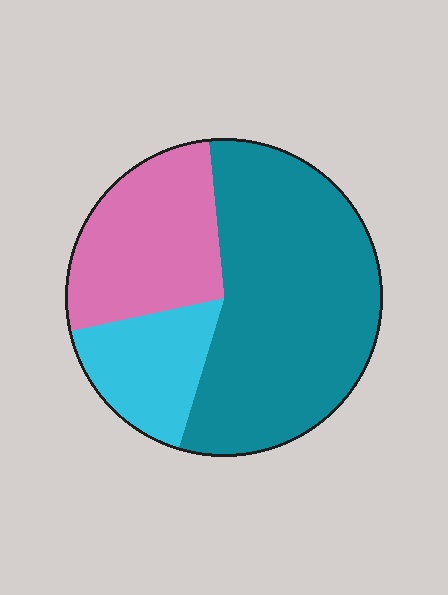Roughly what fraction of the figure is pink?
Pink takes up between a sixth and a third of the figure.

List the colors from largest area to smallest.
From largest to smallest: teal, pink, cyan.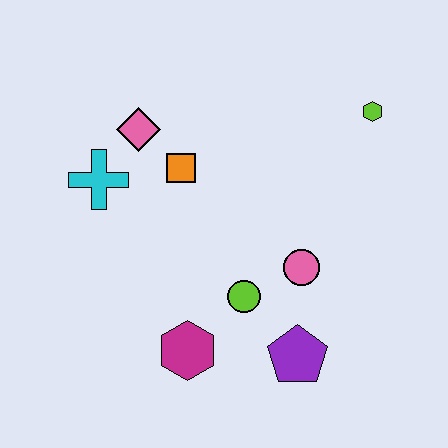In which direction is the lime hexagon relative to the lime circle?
The lime hexagon is above the lime circle.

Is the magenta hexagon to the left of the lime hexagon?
Yes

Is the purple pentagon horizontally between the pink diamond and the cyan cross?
No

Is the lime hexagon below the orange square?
No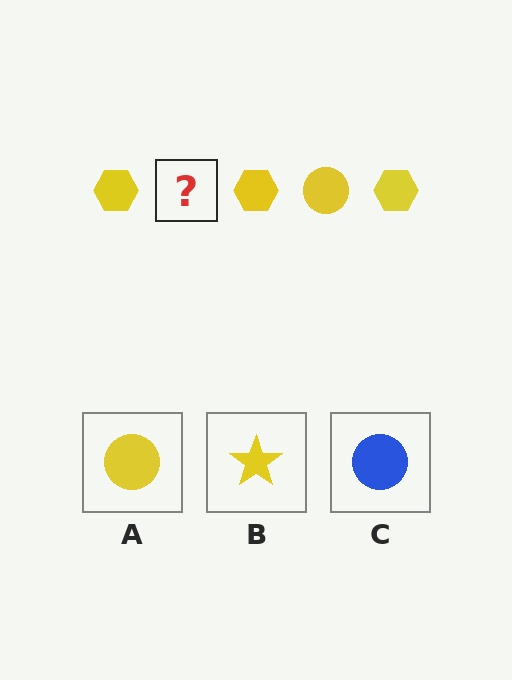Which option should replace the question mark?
Option A.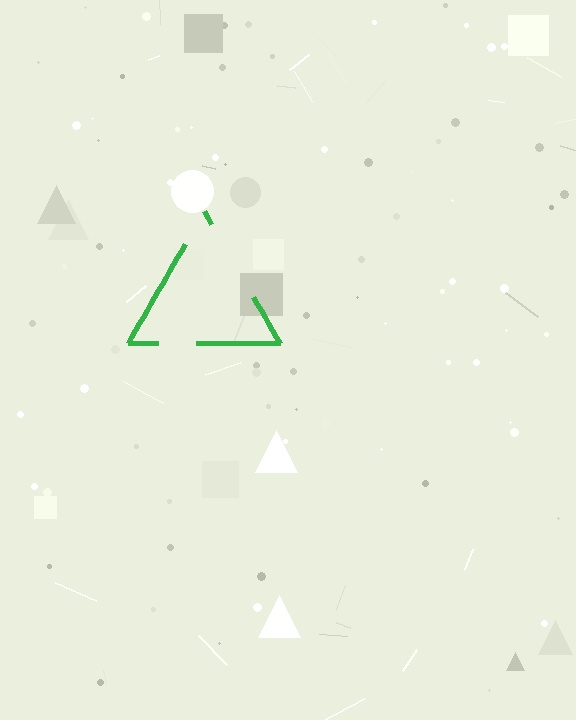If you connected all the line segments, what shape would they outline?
They would outline a triangle.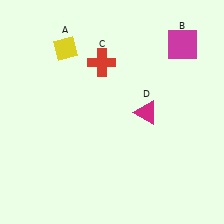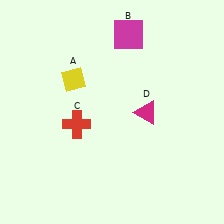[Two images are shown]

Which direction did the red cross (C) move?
The red cross (C) moved down.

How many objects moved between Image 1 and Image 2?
3 objects moved between the two images.